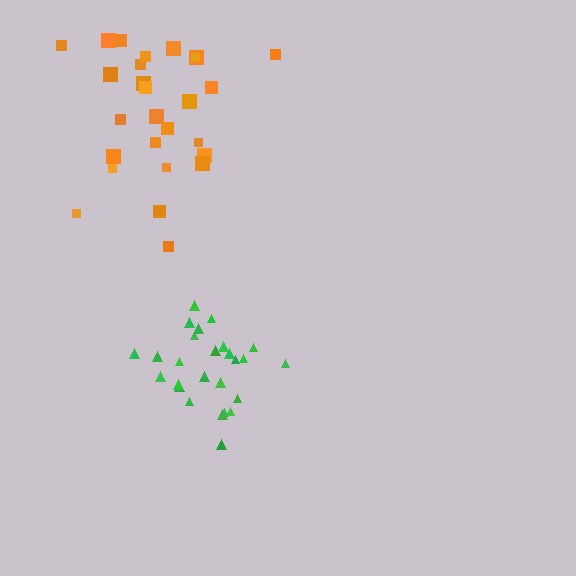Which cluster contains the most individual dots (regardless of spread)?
Orange (27).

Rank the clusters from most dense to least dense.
green, orange.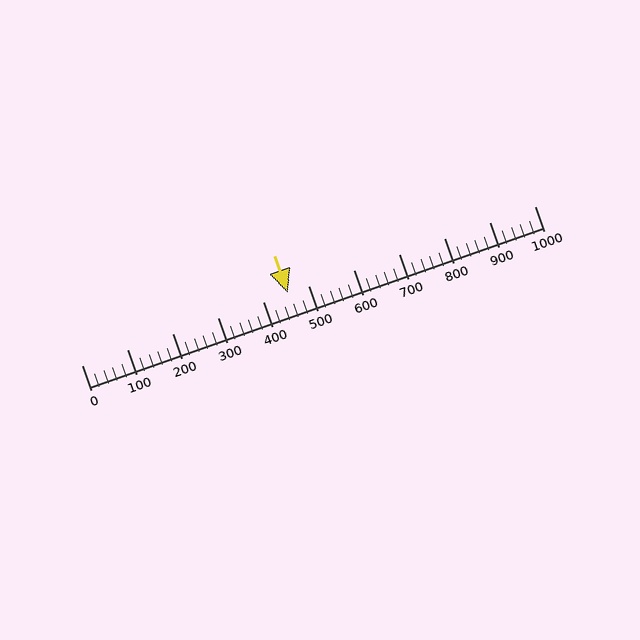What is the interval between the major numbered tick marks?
The major tick marks are spaced 100 units apart.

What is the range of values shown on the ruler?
The ruler shows values from 0 to 1000.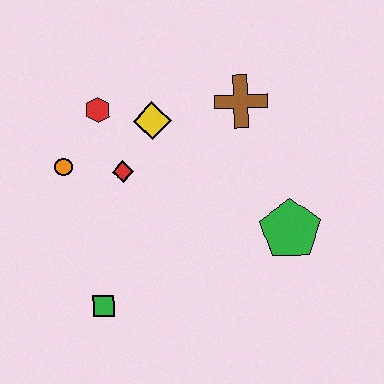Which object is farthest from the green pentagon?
The orange circle is farthest from the green pentagon.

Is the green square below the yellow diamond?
Yes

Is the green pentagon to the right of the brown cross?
Yes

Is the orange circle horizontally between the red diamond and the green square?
No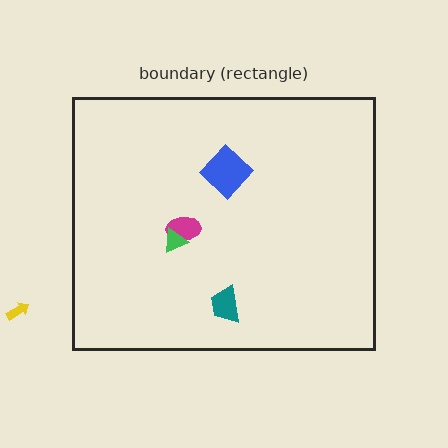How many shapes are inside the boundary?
4 inside, 1 outside.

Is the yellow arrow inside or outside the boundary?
Outside.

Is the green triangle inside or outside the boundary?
Inside.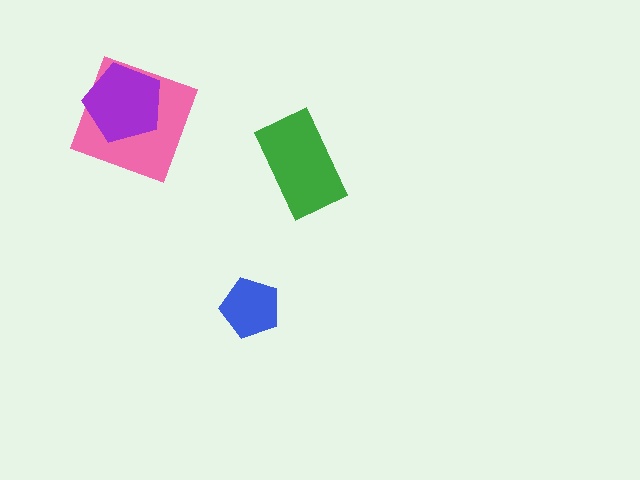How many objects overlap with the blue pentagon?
0 objects overlap with the blue pentagon.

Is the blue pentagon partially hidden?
No, no other shape covers it.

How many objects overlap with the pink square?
1 object overlaps with the pink square.